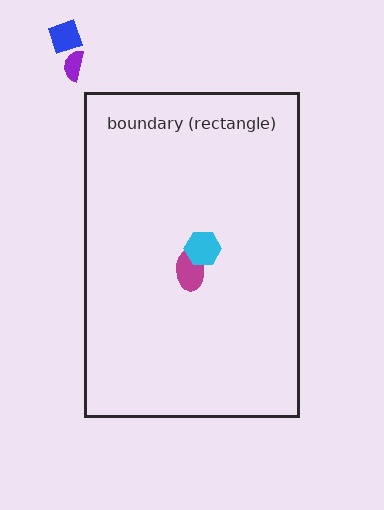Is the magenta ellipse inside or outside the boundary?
Inside.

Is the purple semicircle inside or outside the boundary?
Outside.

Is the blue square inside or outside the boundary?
Outside.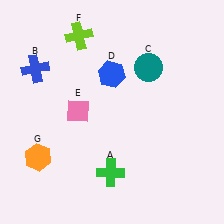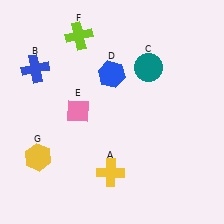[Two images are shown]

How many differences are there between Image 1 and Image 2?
There are 2 differences between the two images.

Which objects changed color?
A changed from green to yellow. G changed from orange to yellow.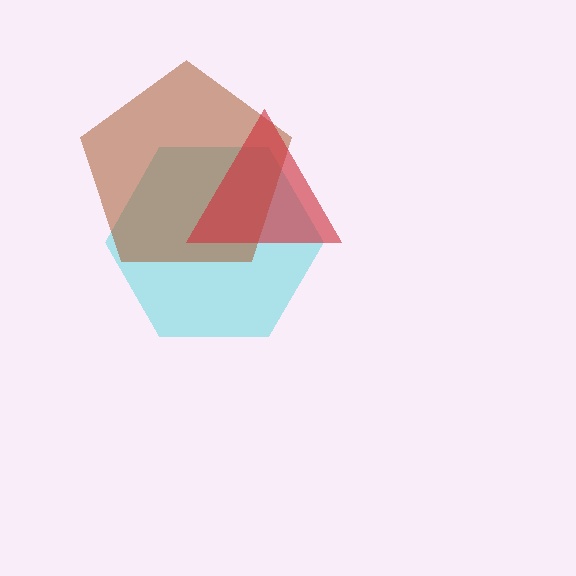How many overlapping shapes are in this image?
There are 3 overlapping shapes in the image.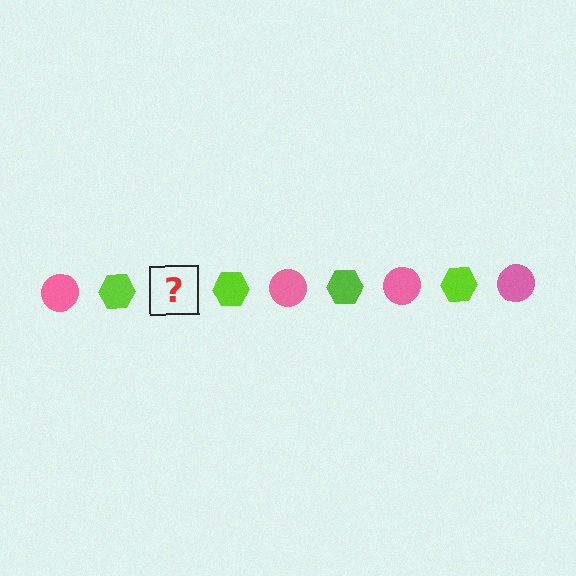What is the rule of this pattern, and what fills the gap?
The rule is that the pattern alternates between pink circle and lime hexagon. The gap should be filled with a pink circle.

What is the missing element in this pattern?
The missing element is a pink circle.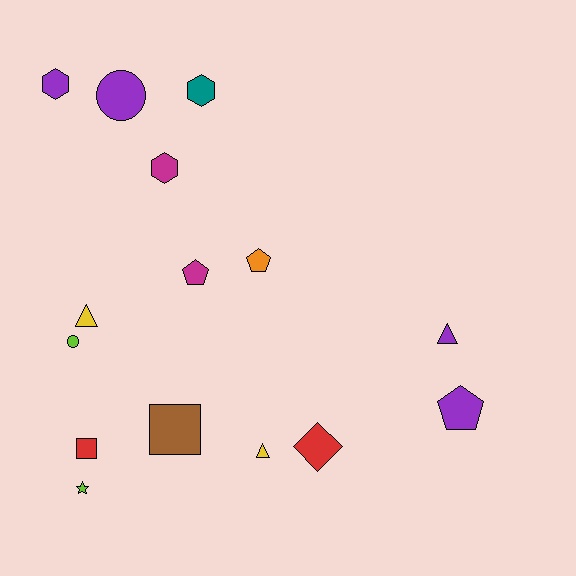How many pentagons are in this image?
There are 3 pentagons.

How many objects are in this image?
There are 15 objects.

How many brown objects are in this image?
There is 1 brown object.